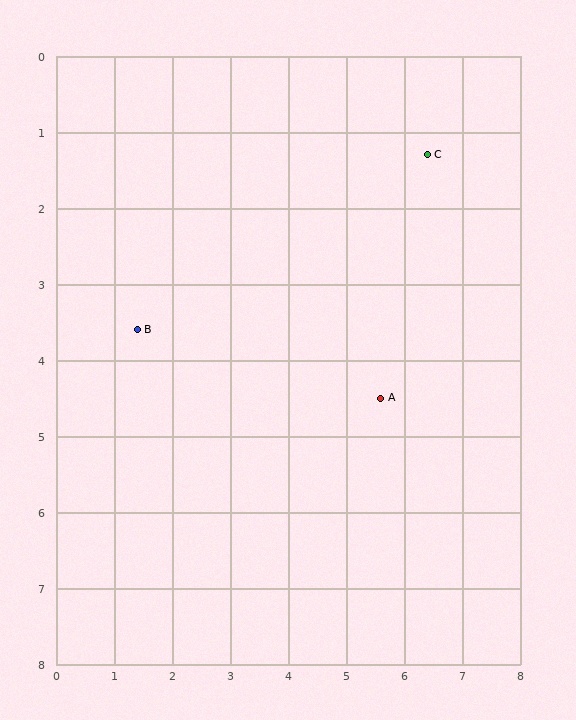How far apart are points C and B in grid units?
Points C and B are about 5.5 grid units apart.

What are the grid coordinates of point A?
Point A is at approximately (5.6, 4.5).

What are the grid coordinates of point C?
Point C is at approximately (6.4, 1.3).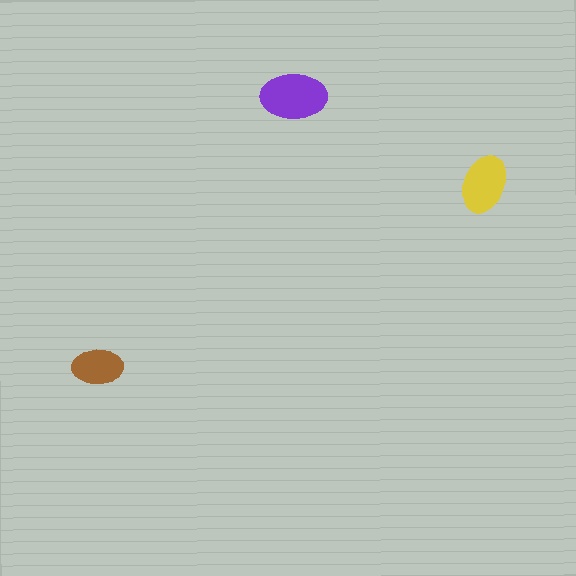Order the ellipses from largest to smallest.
the purple one, the yellow one, the brown one.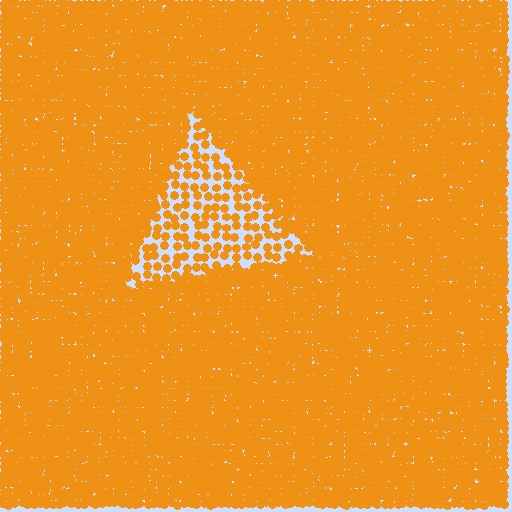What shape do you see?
I see a triangle.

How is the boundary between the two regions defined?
The boundary is defined by a change in element density (approximately 2.6x ratio). All elements are the same color, size, and shape.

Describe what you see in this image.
The image contains small orange elements arranged at two different densities. A triangle-shaped region is visible where the elements are less densely packed than the surrounding area.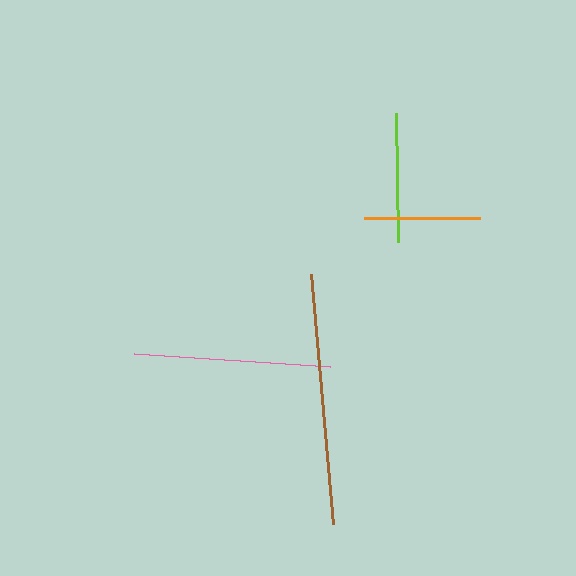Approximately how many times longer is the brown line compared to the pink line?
The brown line is approximately 1.3 times the length of the pink line.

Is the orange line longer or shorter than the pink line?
The pink line is longer than the orange line.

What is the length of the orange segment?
The orange segment is approximately 116 pixels long.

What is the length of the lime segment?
The lime segment is approximately 129 pixels long.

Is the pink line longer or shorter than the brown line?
The brown line is longer than the pink line.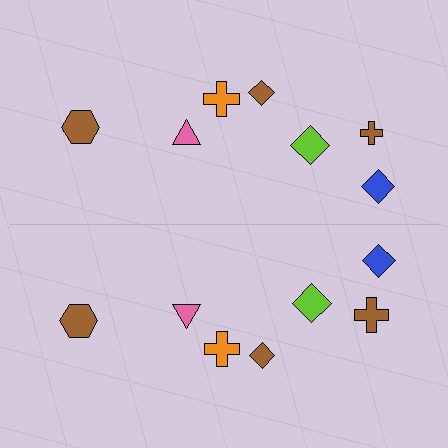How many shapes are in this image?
There are 14 shapes in this image.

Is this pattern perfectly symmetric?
No, the pattern is not perfectly symmetric. The brown cross on the bottom side has a different size than its mirror counterpart.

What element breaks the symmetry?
The brown cross on the bottom side has a different size than its mirror counterpart.